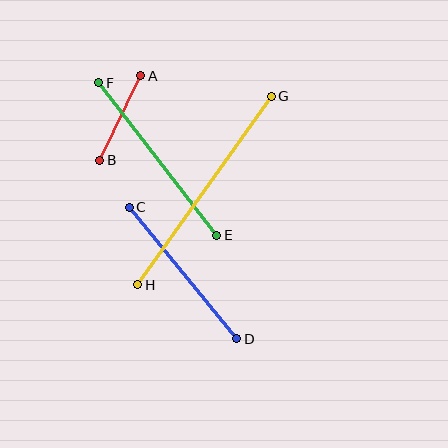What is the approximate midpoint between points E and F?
The midpoint is at approximately (158, 159) pixels.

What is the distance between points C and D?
The distance is approximately 170 pixels.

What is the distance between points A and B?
The distance is approximately 94 pixels.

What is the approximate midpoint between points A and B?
The midpoint is at approximately (120, 118) pixels.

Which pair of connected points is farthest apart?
Points G and H are farthest apart.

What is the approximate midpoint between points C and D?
The midpoint is at approximately (183, 273) pixels.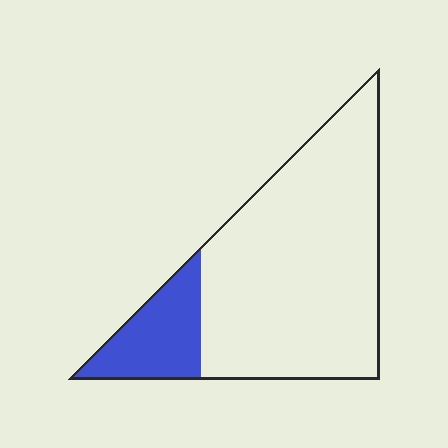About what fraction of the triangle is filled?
About one sixth (1/6).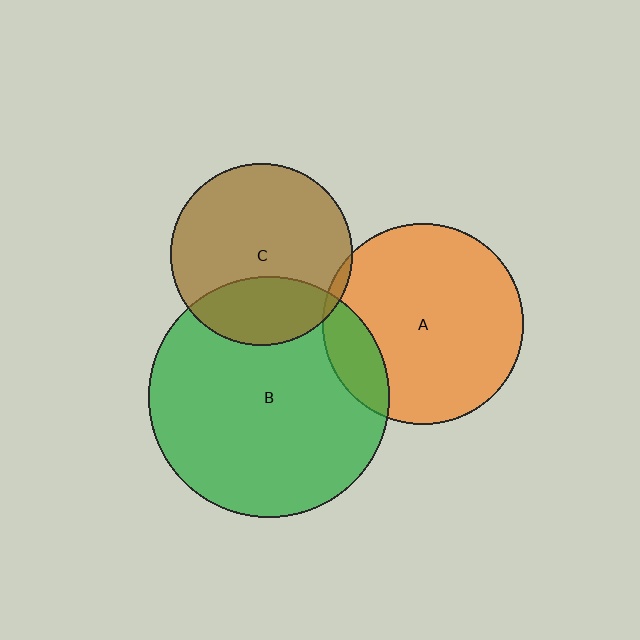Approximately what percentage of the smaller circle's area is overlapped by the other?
Approximately 5%.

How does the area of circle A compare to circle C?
Approximately 1.2 times.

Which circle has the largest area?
Circle B (green).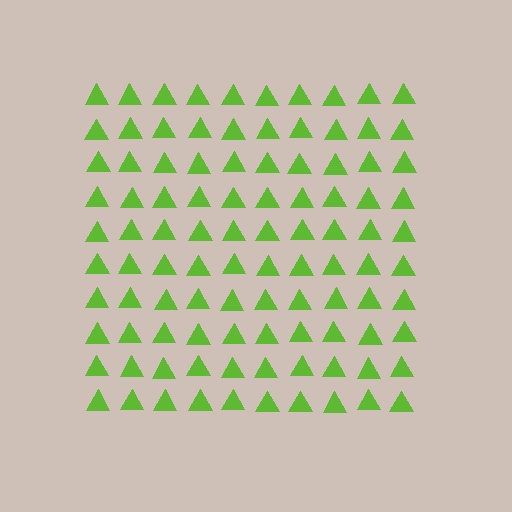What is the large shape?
The large shape is a square.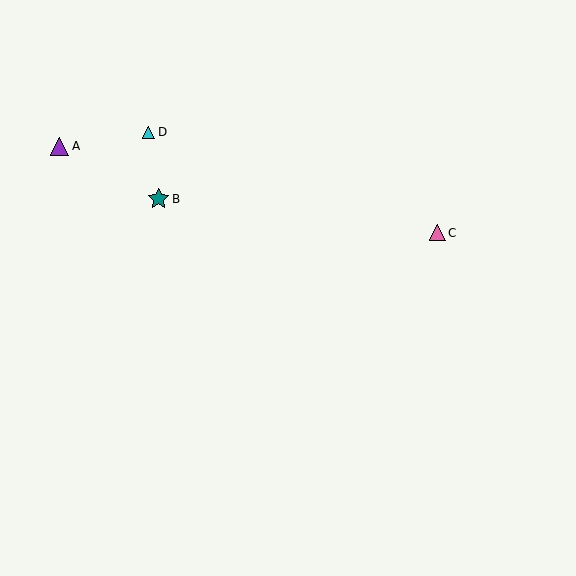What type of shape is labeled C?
Shape C is a pink triangle.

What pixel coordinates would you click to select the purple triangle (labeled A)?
Click at (60, 146) to select the purple triangle A.